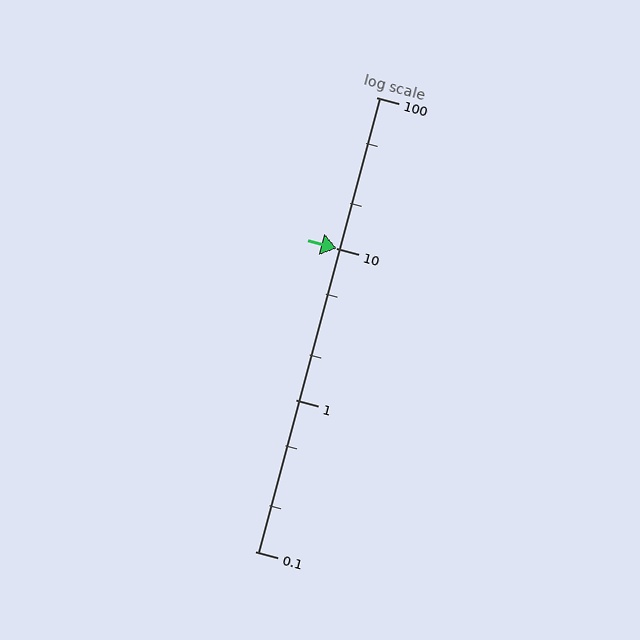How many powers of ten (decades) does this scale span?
The scale spans 3 decades, from 0.1 to 100.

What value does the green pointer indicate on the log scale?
The pointer indicates approximately 10.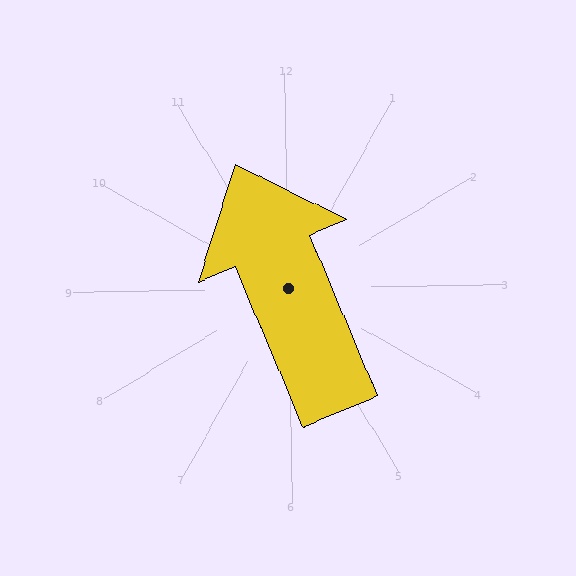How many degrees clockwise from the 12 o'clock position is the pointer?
Approximately 338 degrees.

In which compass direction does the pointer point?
North.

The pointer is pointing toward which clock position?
Roughly 11 o'clock.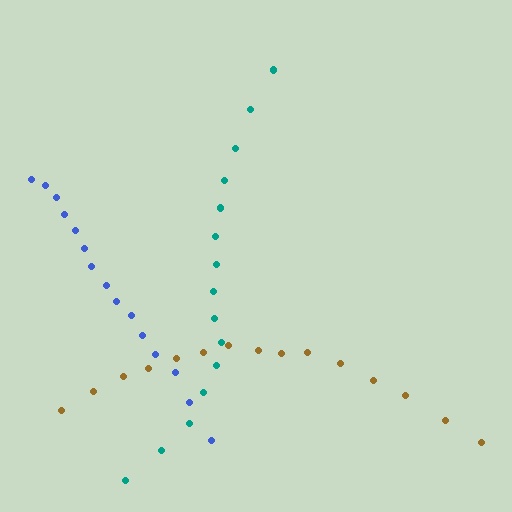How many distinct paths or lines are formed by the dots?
There are 3 distinct paths.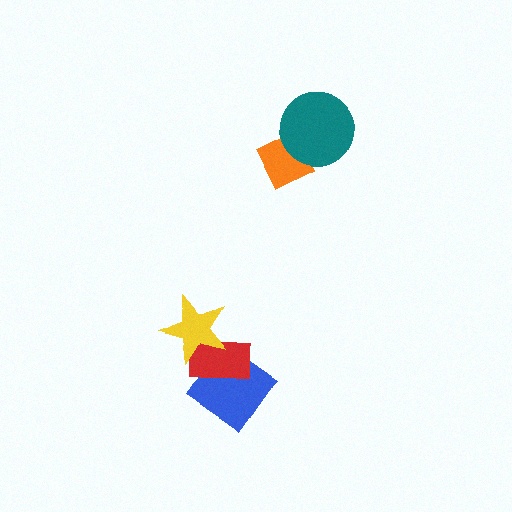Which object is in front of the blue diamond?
The red rectangle is in front of the blue diamond.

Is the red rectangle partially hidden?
Yes, it is partially covered by another shape.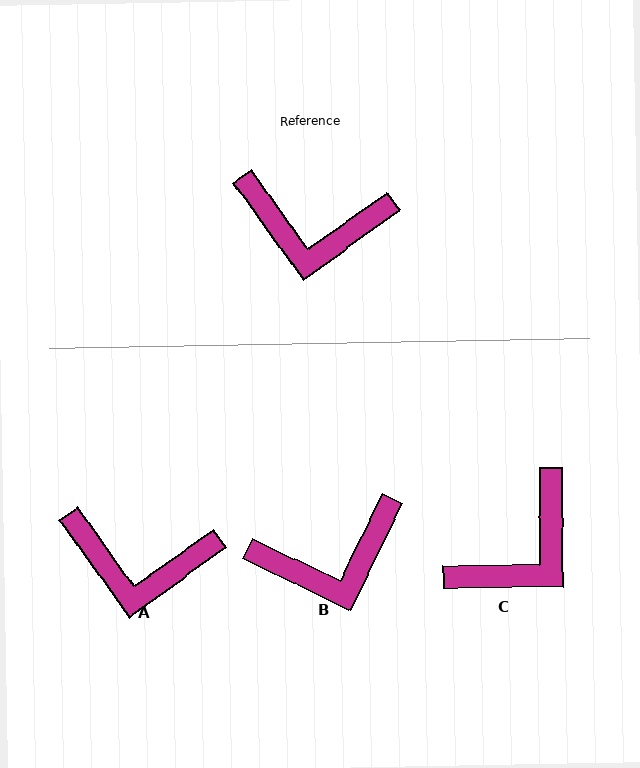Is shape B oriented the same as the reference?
No, it is off by about 29 degrees.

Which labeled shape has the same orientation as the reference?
A.